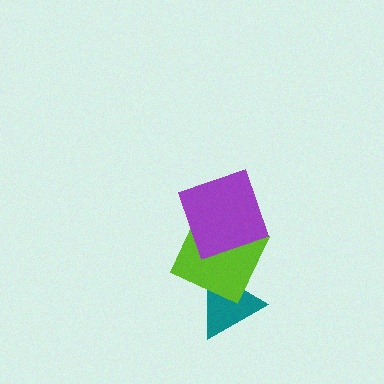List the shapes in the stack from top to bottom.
From top to bottom: the purple square, the lime square, the teal triangle.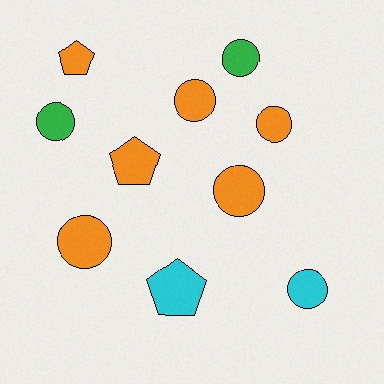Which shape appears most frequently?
Circle, with 7 objects.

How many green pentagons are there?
There are no green pentagons.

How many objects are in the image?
There are 10 objects.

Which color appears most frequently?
Orange, with 6 objects.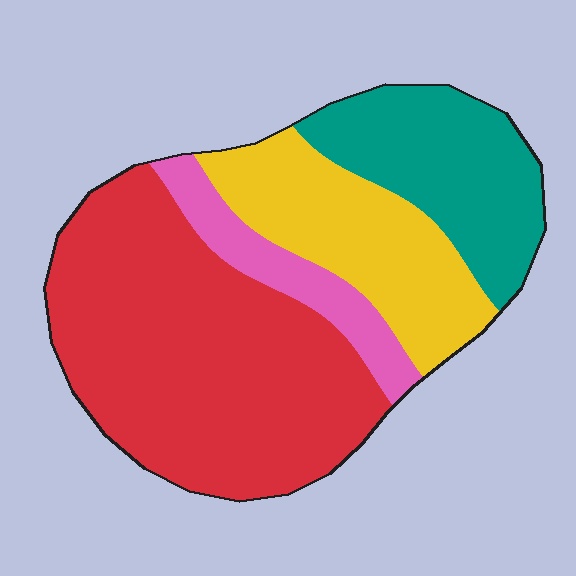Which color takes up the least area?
Pink, at roughly 10%.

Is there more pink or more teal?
Teal.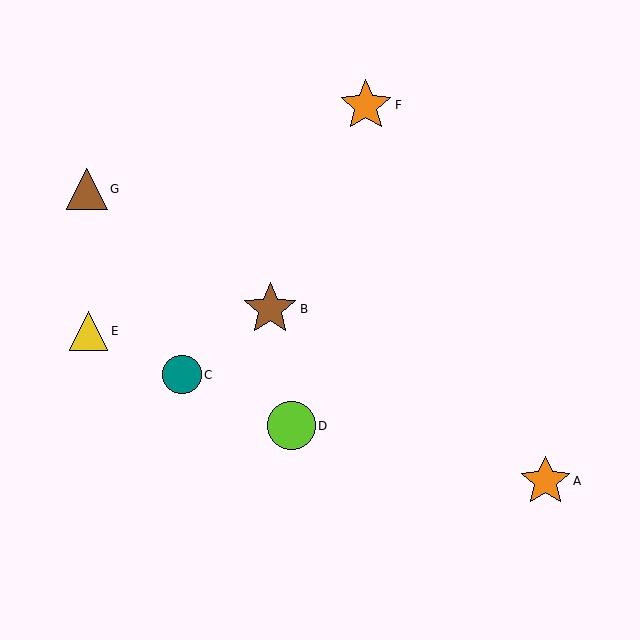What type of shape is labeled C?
Shape C is a teal circle.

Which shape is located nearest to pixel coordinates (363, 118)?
The orange star (labeled F) at (366, 105) is nearest to that location.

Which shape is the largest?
The brown star (labeled B) is the largest.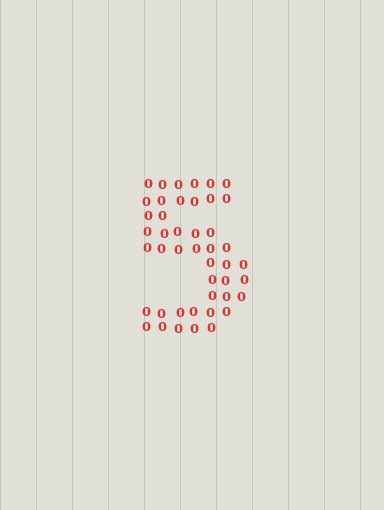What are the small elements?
The small elements are digit 0's.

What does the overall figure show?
The overall figure shows the digit 5.